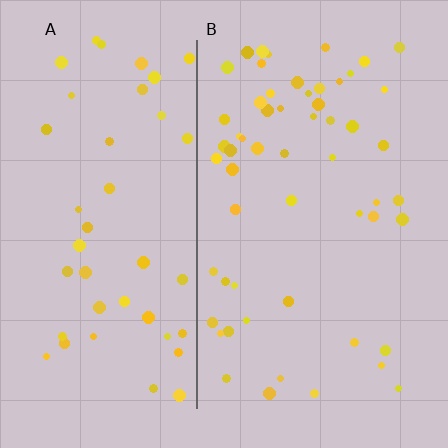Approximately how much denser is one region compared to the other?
Approximately 1.3× — region B over region A.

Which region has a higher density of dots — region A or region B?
B (the right).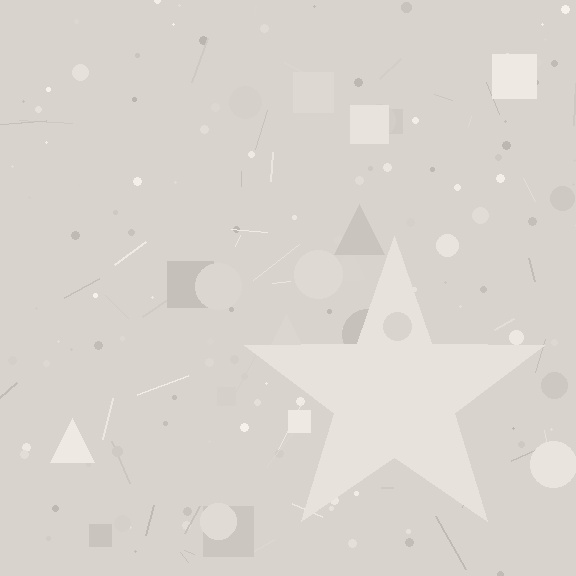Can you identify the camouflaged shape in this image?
The camouflaged shape is a star.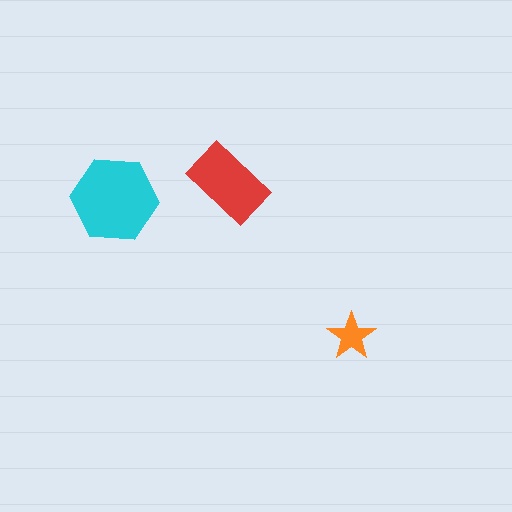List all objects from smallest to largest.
The orange star, the red rectangle, the cyan hexagon.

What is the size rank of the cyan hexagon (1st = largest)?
1st.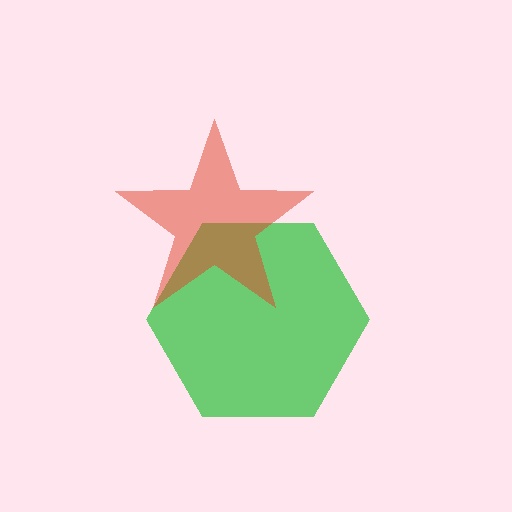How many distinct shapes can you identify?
There are 2 distinct shapes: a green hexagon, a red star.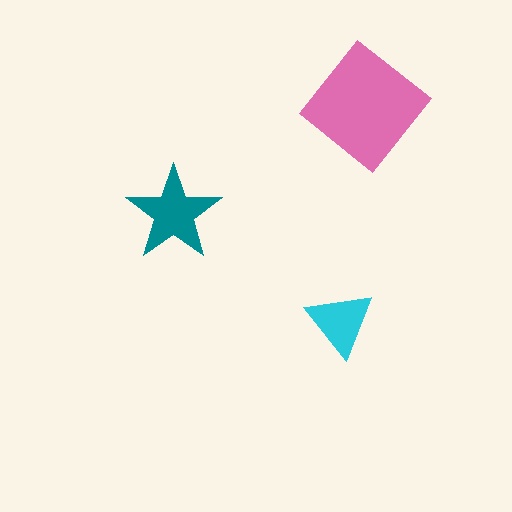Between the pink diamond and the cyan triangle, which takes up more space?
The pink diamond.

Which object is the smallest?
The cyan triangle.